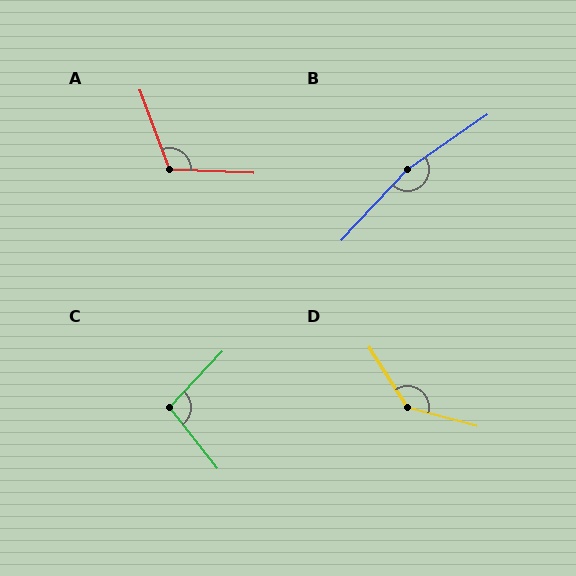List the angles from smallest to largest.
C (98°), A (113°), D (138°), B (167°).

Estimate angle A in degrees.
Approximately 113 degrees.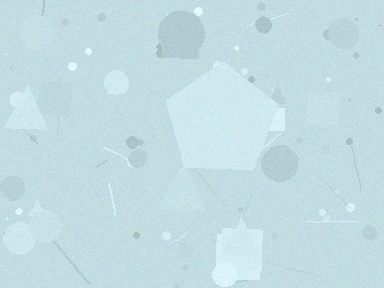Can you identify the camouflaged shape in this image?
The camouflaged shape is a pentagon.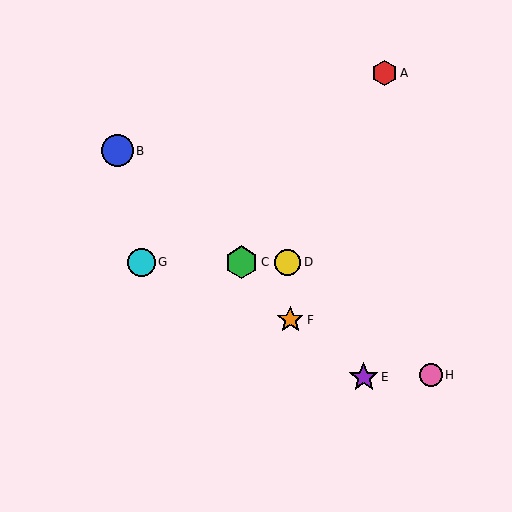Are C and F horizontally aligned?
No, C is at y≈262 and F is at y≈320.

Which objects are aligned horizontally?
Objects C, D, G are aligned horizontally.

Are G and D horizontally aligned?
Yes, both are at y≈262.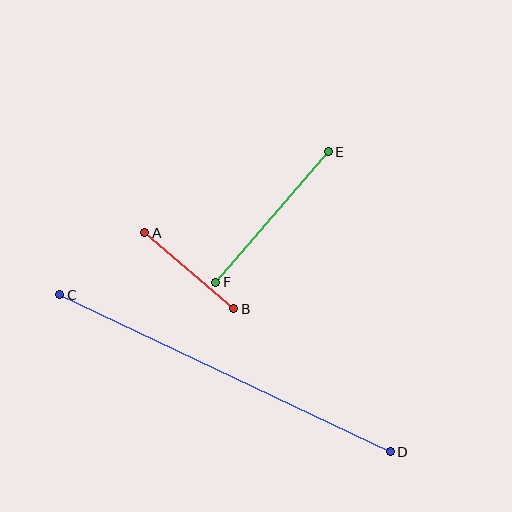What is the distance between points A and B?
The distance is approximately 117 pixels.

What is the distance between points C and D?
The distance is approximately 366 pixels.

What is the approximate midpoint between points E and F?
The midpoint is at approximately (272, 217) pixels.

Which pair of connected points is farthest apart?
Points C and D are farthest apart.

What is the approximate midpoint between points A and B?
The midpoint is at approximately (189, 271) pixels.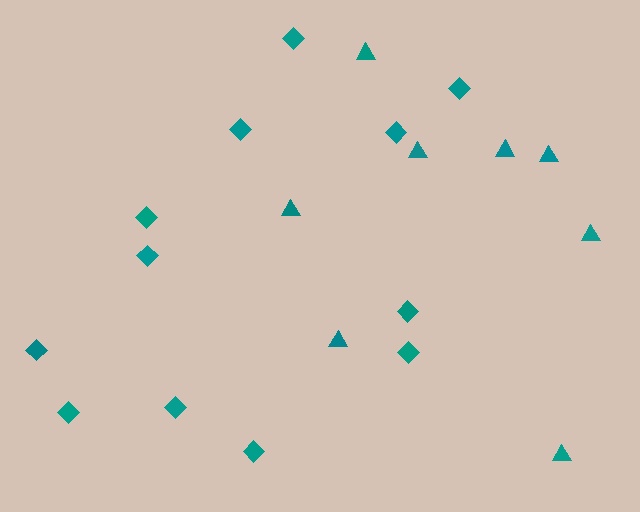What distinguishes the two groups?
There are 2 groups: one group of triangles (8) and one group of diamonds (12).